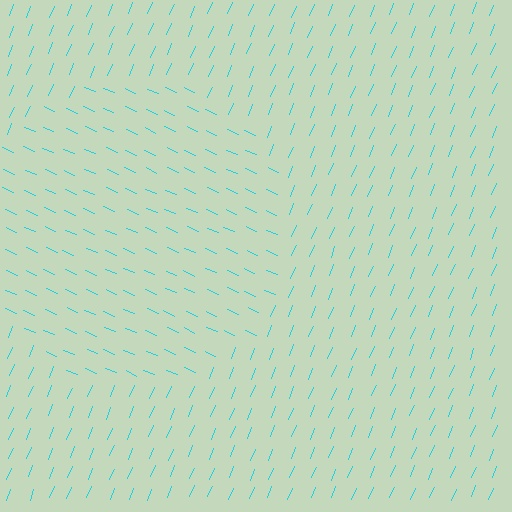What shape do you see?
I see a circle.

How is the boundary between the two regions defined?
The boundary is defined purely by a change in line orientation (approximately 88 degrees difference). All lines are the same color and thickness.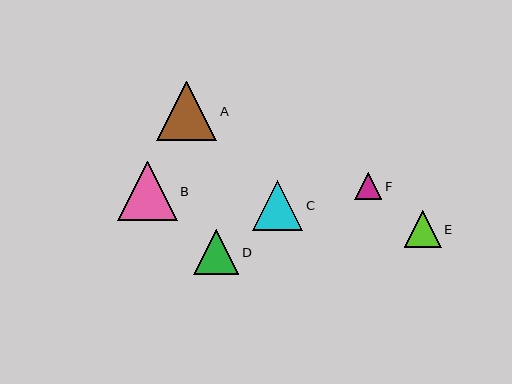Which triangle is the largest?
Triangle A is the largest with a size of approximately 60 pixels.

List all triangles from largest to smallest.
From largest to smallest: A, B, C, D, E, F.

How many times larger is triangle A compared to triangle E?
Triangle A is approximately 1.6 times the size of triangle E.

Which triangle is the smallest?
Triangle F is the smallest with a size of approximately 27 pixels.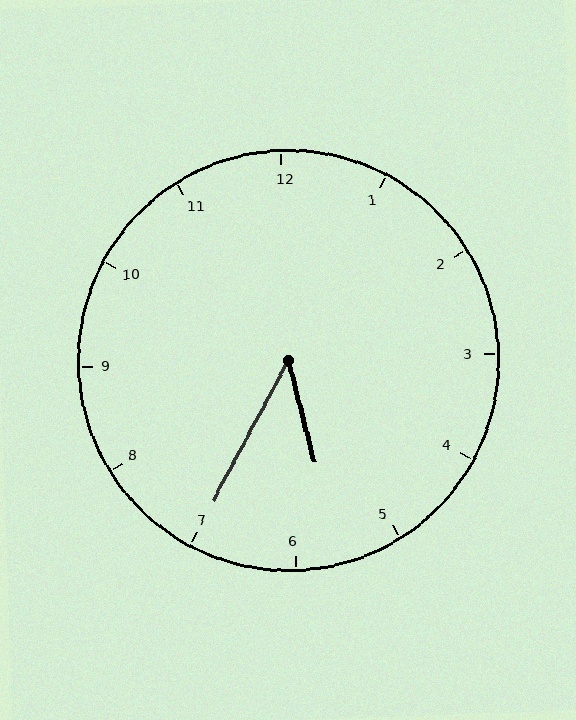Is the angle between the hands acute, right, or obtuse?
It is acute.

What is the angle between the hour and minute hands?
Approximately 42 degrees.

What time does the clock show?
5:35.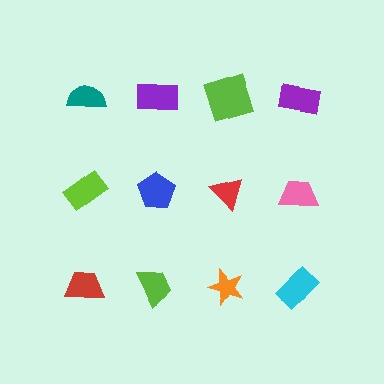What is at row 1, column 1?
A teal semicircle.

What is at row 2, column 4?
A pink trapezoid.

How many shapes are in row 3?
4 shapes.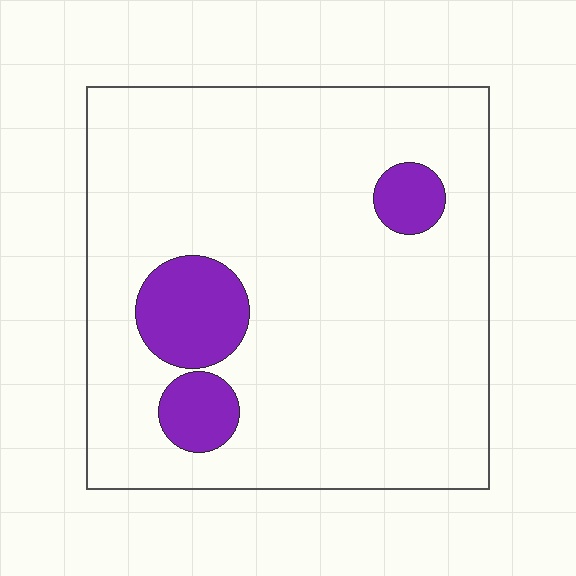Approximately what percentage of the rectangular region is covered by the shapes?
Approximately 10%.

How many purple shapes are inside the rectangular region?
3.